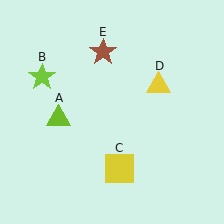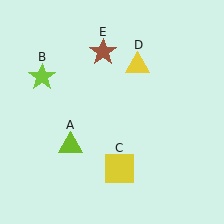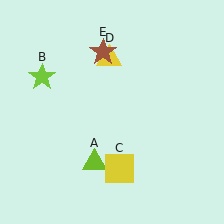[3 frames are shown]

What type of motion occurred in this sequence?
The lime triangle (object A), yellow triangle (object D) rotated counterclockwise around the center of the scene.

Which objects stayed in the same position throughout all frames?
Lime star (object B) and yellow square (object C) and brown star (object E) remained stationary.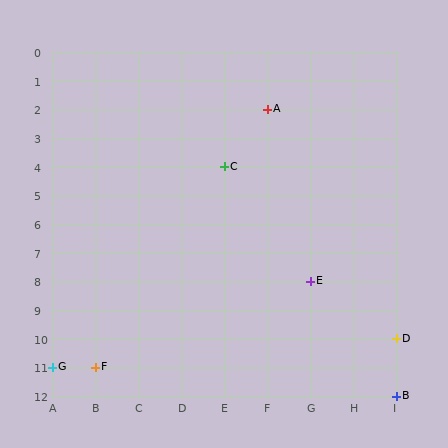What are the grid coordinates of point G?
Point G is at grid coordinates (A, 11).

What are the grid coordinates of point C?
Point C is at grid coordinates (E, 4).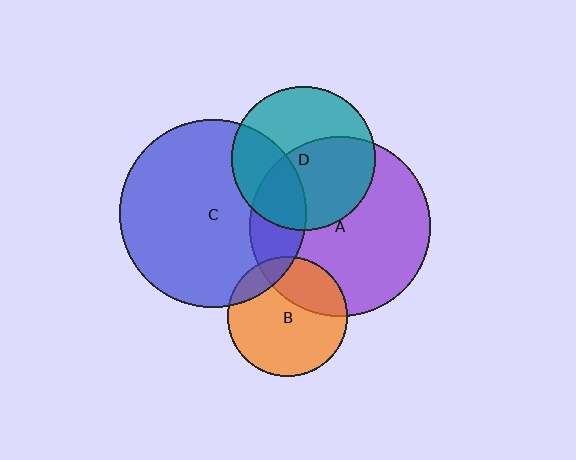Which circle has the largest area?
Circle C (blue).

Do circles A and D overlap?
Yes.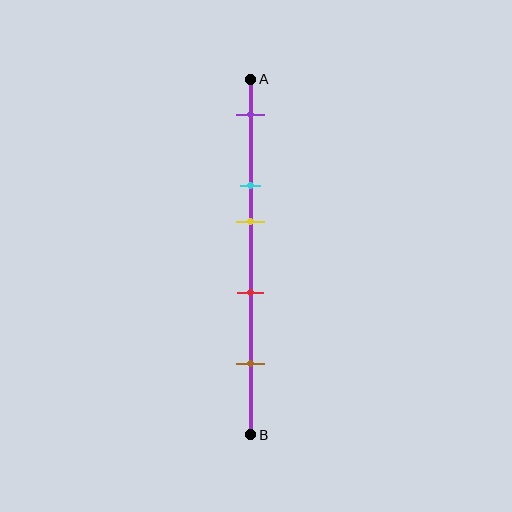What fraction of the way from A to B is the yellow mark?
The yellow mark is approximately 40% (0.4) of the way from A to B.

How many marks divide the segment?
There are 5 marks dividing the segment.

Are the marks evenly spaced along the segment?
No, the marks are not evenly spaced.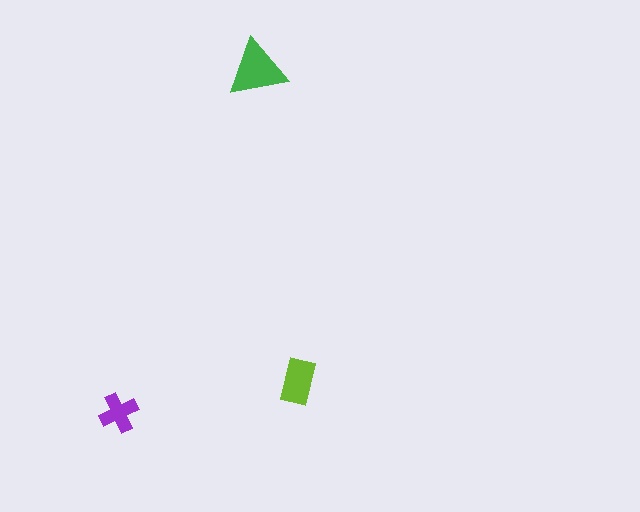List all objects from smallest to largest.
The purple cross, the lime rectangle, the green triangle.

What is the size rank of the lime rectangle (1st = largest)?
2nd.